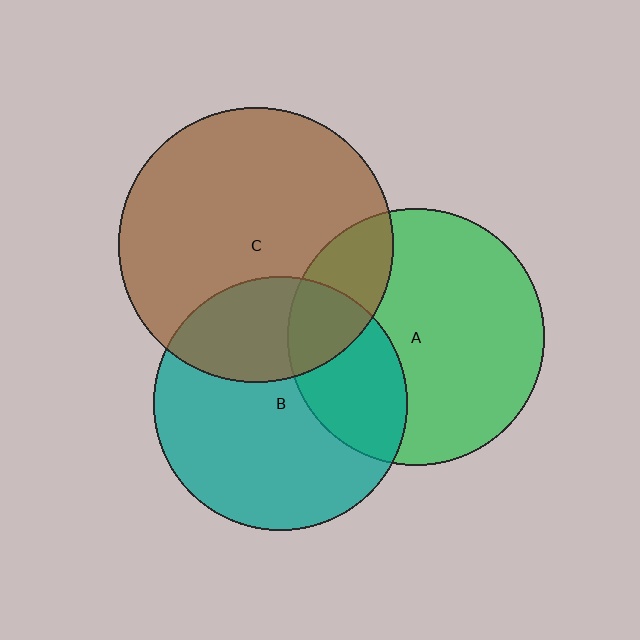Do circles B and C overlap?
Yes.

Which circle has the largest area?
Circle C (brown).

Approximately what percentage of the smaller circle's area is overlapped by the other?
Approximately 30%.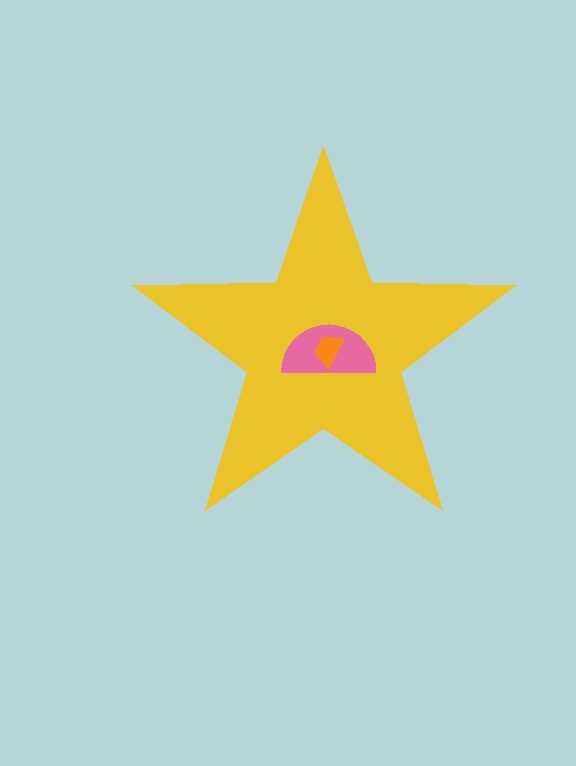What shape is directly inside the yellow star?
The pink semicircle.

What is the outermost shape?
The yellow star.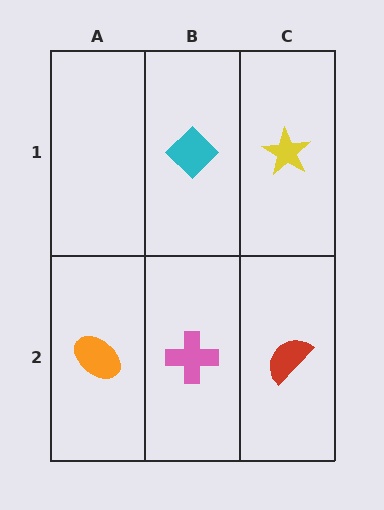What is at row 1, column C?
A yellow star.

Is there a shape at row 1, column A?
No, that cell is empty.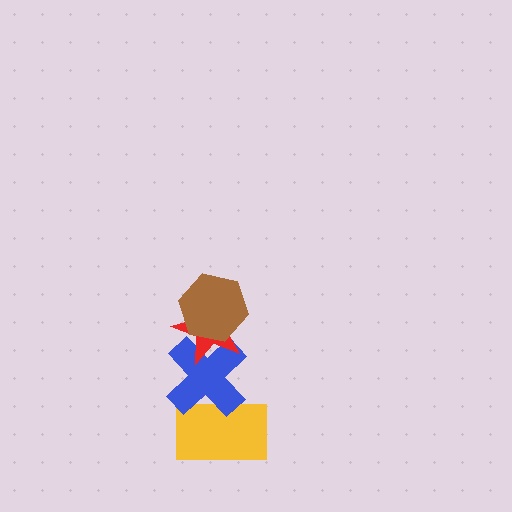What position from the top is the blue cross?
The blue cross is 3rd from the top.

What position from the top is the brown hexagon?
The brown hexagon is 1st from the top.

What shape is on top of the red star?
The brown hexagon is on top of the red star.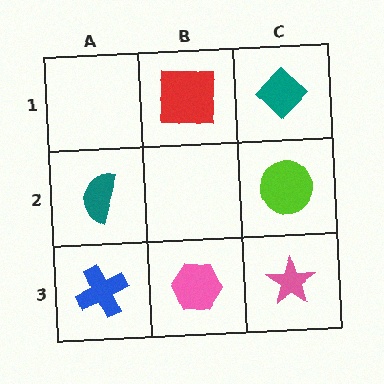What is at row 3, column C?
A pink star.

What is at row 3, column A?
A blue cross.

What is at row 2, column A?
A teal semicircle.